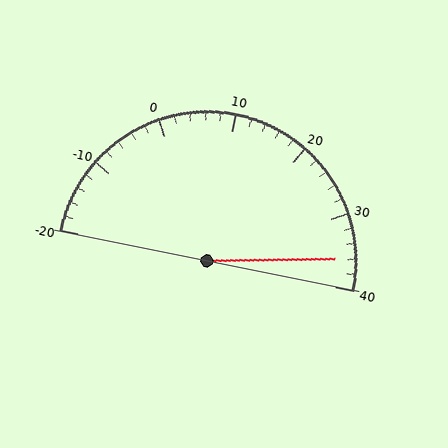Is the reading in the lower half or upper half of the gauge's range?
The reading is in the upper half of the range (-20 to 40).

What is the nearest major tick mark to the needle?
The nearest major tick mark is 40.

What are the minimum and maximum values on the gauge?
The gauge ranges from -20 to 40.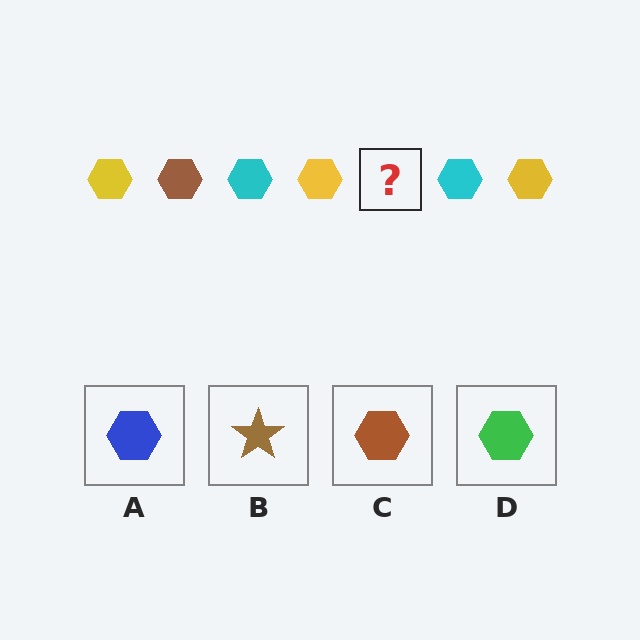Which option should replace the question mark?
Option C.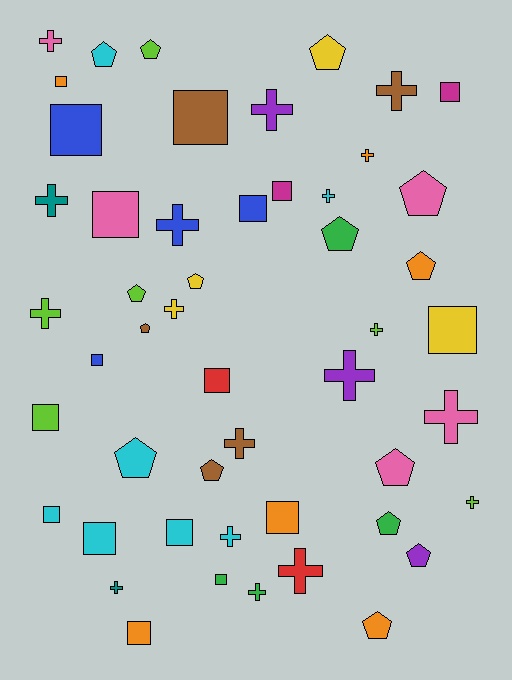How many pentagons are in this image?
There are 15 pentagons.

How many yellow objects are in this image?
There are 4 yellow objects.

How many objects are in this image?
There are 50 objects.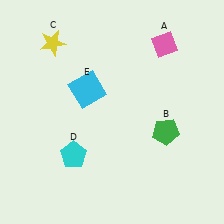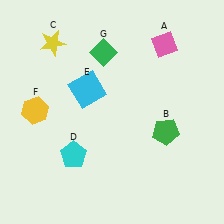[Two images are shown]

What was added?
A yellow hexagon (F), a green diamond (G) were added in Image 2.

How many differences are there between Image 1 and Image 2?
There are 2 differences between the two images.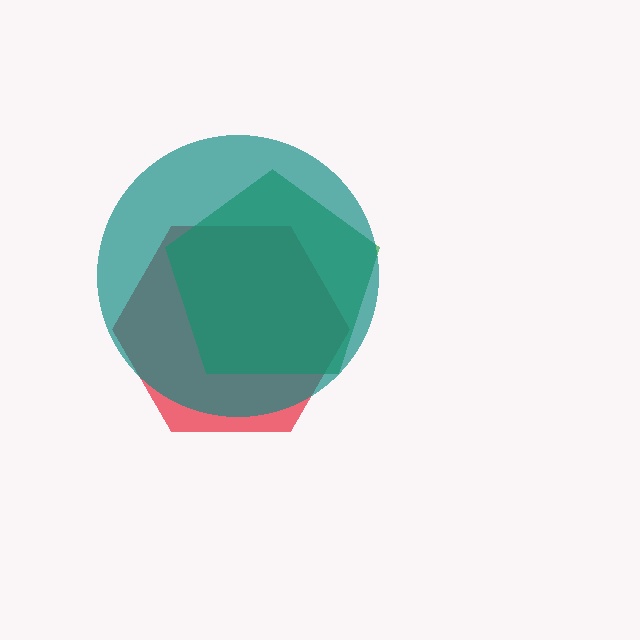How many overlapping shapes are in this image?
There are 3 overlapping shapes in the image.